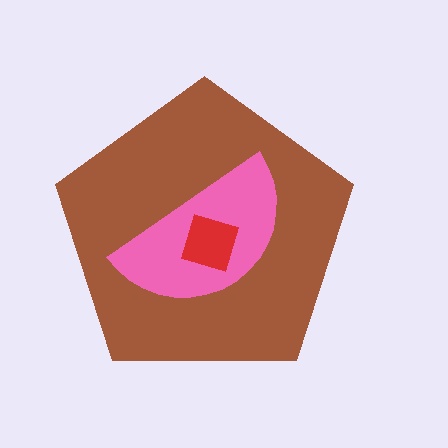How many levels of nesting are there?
3.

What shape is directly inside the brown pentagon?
The pink semicircle.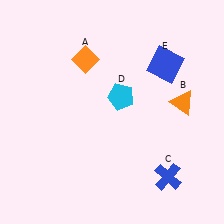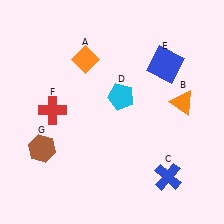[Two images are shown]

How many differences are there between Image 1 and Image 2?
There are 2 differences between the two images.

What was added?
A red cross (F), a brown hexagon (G) were added in Image 2.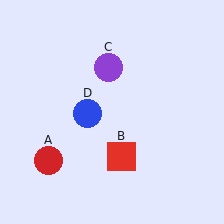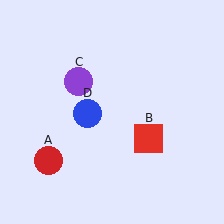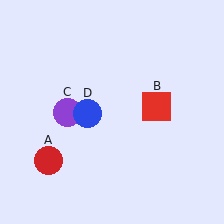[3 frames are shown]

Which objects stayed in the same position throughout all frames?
Red circle (object A) and blue circle (object D) remained stationary.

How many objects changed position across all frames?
2 objects changed position: red square (object B), purple circle (object C).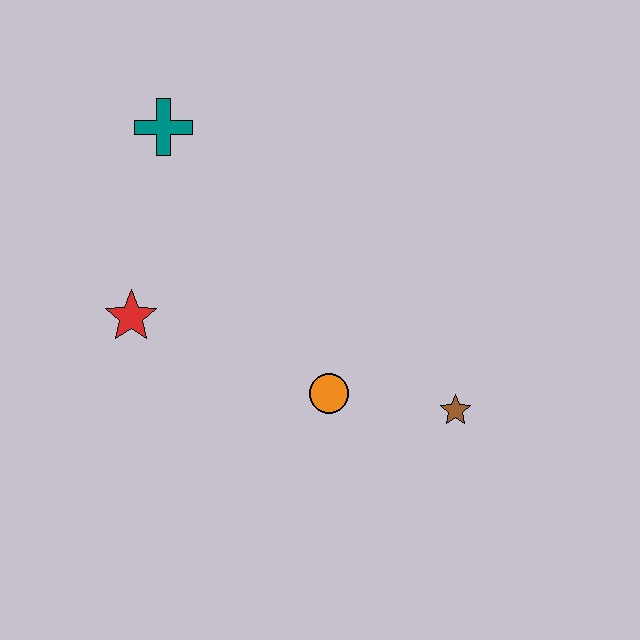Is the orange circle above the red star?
No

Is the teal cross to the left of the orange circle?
Yes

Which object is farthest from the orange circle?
The teal cross is farthest from the orange circle.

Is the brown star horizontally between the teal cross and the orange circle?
No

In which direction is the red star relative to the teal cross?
The red star is below the teal cross.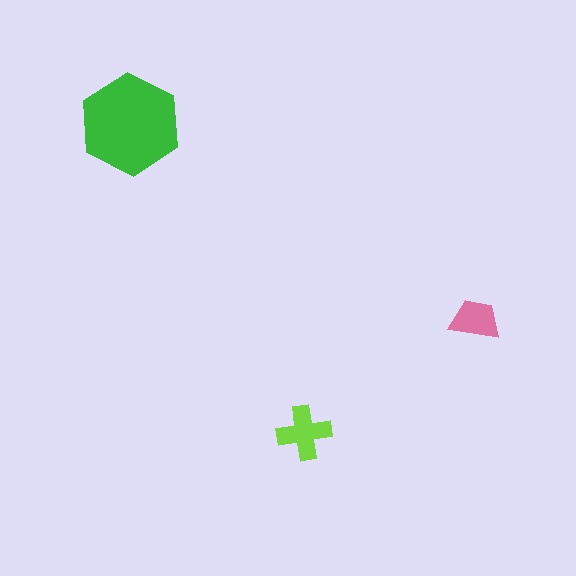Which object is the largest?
The green hexagon.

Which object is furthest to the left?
The green hexagon is leftmost.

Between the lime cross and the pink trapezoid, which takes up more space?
The lime cross.